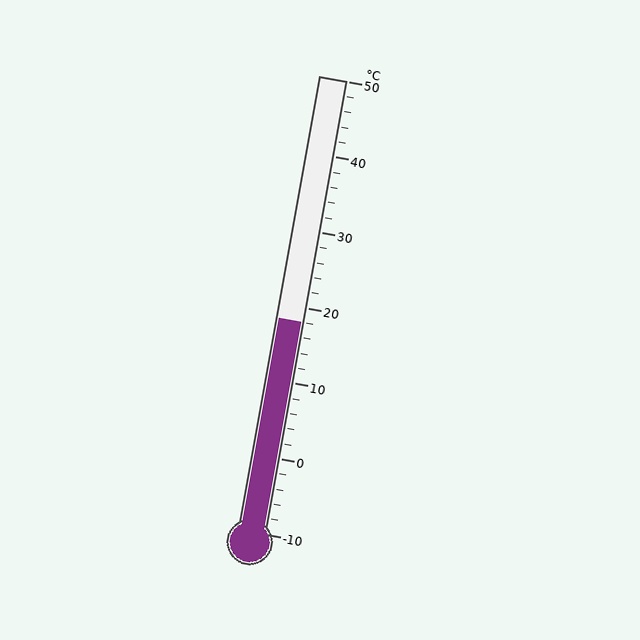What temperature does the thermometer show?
The thermometer shows approximately 18°C.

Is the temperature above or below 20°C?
The temperature is below 20°C.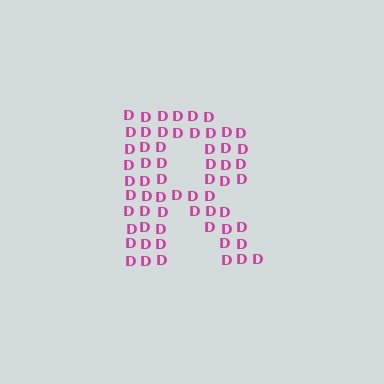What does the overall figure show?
The overall figure shows the letter R.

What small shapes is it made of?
It is made of small letter D's.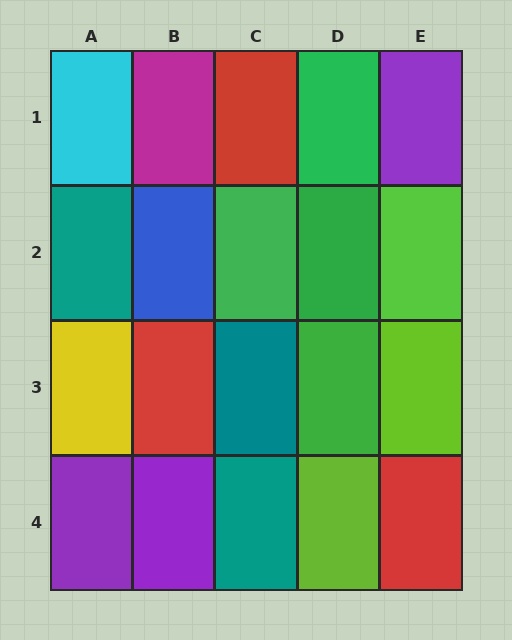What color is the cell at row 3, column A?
Yellow.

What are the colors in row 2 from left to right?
Teal, blue, green, green, lime.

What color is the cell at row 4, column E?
Red.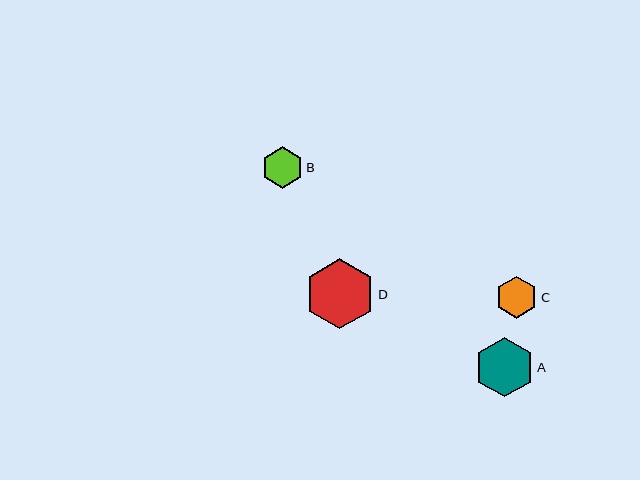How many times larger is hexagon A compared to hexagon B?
Hexagon A is approximately 1.4 times the size of hexagon B.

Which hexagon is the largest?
Hexagon D is the largest with a size of approximately 70 pixels.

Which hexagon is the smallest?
Hexagon B is the smallest with a size of approximately 41 pixels.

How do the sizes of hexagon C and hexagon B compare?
Hexagon C and hexagon B are approximately the same size.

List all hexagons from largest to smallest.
From largest to smallest: D, A, C, B.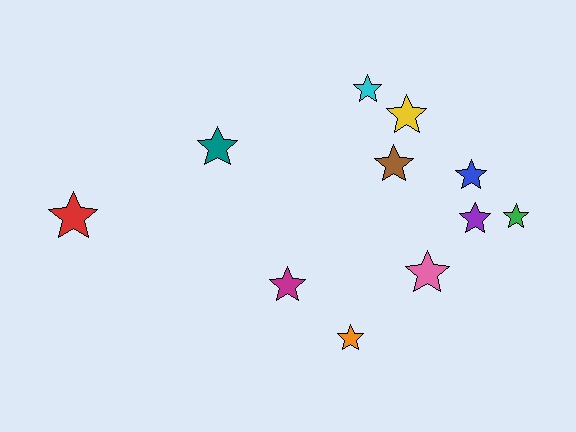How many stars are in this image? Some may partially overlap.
There are 11 stars.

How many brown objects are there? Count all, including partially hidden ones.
There is 1 brown object.